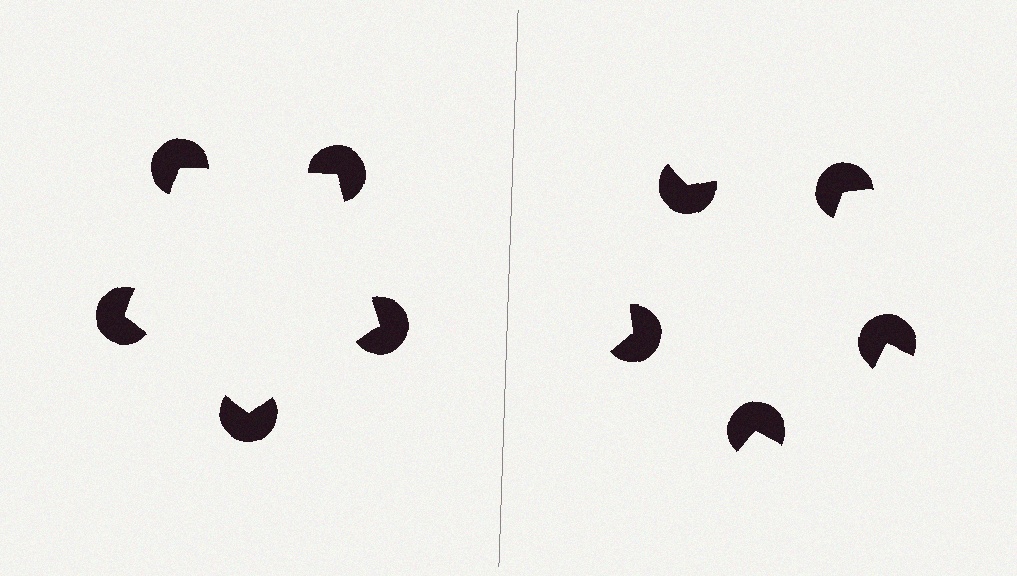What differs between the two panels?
The pac-man discs are positioned identically on both sides; only the wedge orientations differ. On the left they align to a pentagon; on the right they are misaligned.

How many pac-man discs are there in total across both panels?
10 — 5 on each side.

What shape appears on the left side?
An illusory pentagon.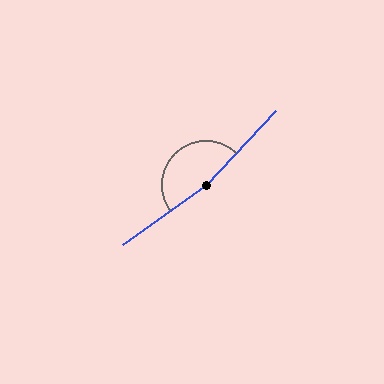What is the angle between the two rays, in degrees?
Approximately 169 degrees.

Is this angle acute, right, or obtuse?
It is obtuse.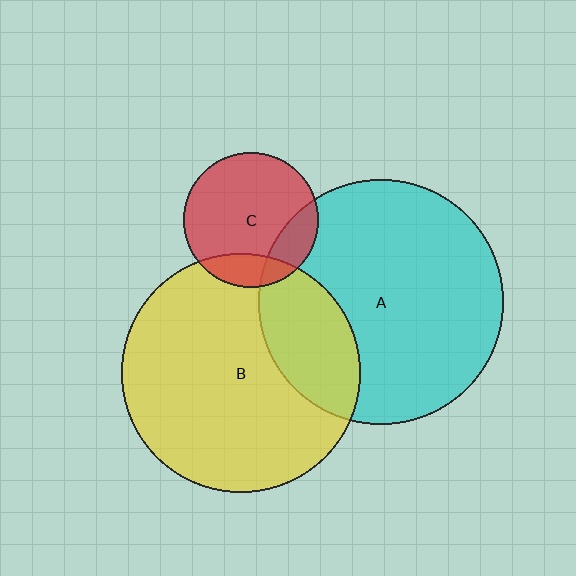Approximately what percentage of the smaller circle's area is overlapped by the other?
Approximately 25%.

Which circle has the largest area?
Circle A (cyan).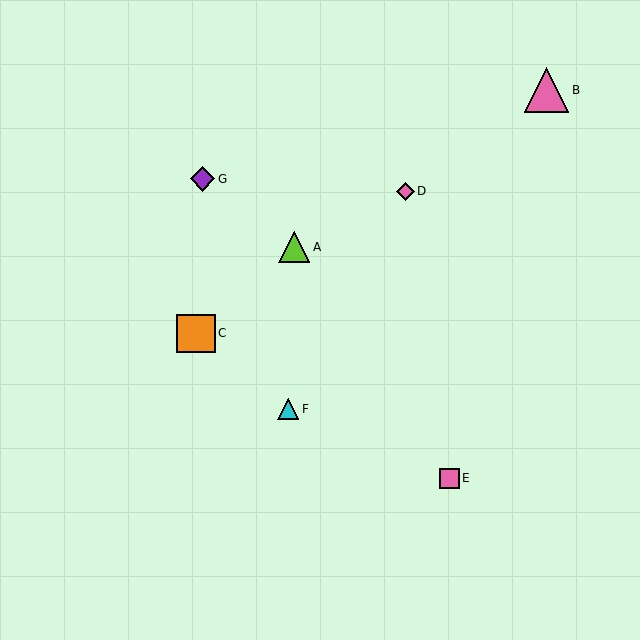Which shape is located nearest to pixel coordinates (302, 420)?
The cyan triangle (labeled F) at (288, 409) is nearest to that location.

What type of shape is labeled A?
Shape A is a lime triangle.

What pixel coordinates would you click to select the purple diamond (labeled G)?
Click at (203, 179) to select the purple diamond G.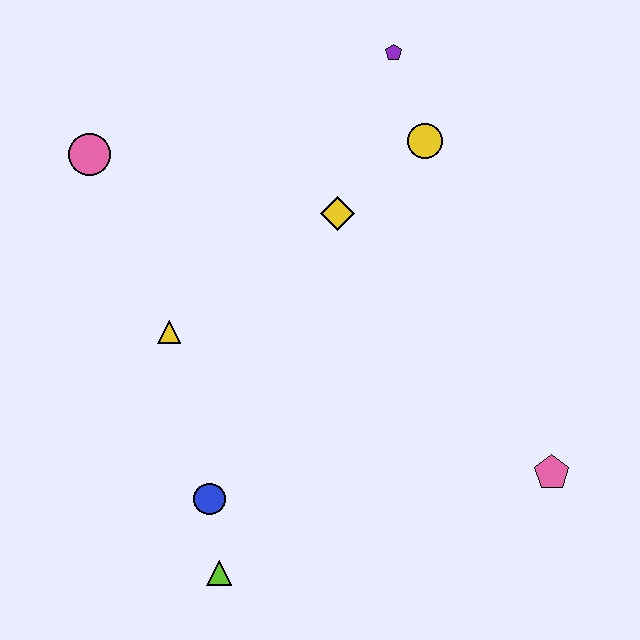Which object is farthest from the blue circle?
The purple pentagon is farthest from the blue circle.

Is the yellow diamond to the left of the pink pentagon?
Yes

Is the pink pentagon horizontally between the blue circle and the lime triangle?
No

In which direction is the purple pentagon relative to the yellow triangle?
The purple pentagon is above the yellow triangle.